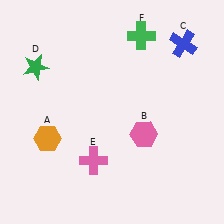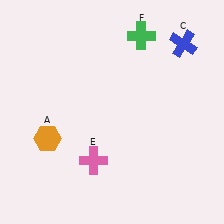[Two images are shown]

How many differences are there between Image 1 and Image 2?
There are 2 differences between the two images.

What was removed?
The green star (D), the pink hexagon (B) were removed in Image 2.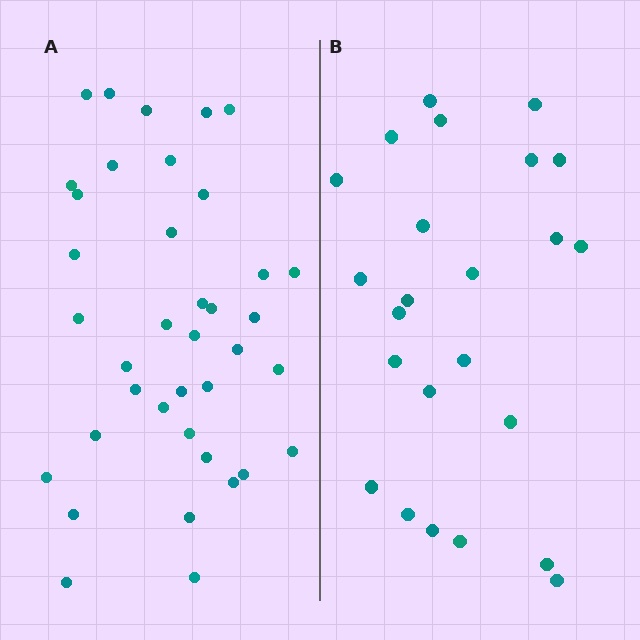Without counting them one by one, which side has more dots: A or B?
Region A (the left region) has more dots.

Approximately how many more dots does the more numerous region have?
Region A has approximately 15 more dots than region B.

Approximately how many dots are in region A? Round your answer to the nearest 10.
About 40 dots. (The exact count is 38, which rounds to 40.)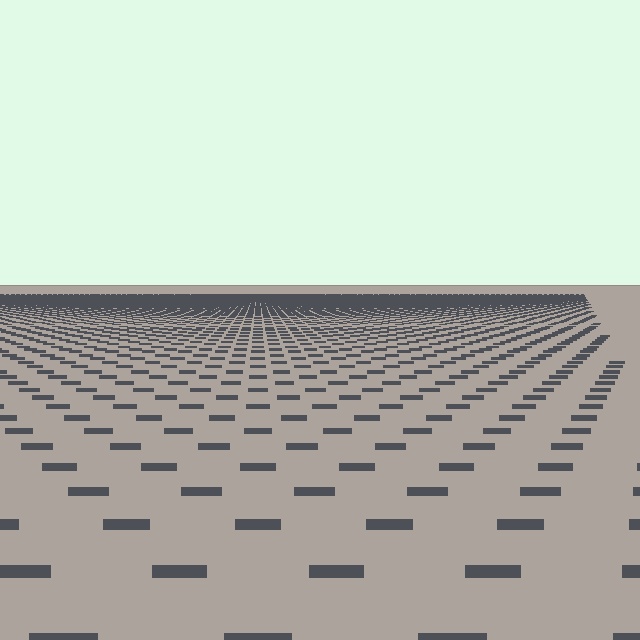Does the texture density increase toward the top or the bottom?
Density increases toward the top.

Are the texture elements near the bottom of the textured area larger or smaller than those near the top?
Larger. Near the bottom, elements are closer to the viewer and appear at a bigger on-screen size.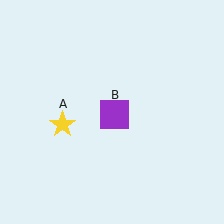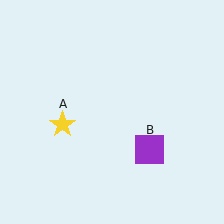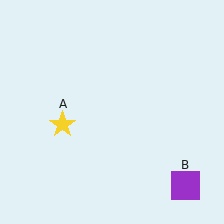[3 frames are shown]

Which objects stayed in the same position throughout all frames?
Yellow star (object A) remained stationary.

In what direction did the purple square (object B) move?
The purple square (object B) moved down and to the right.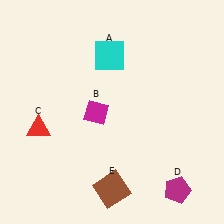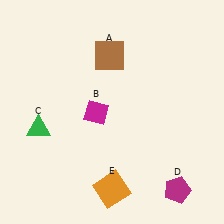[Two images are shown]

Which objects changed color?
A changed from cyan to brown. C changed from red to green. E changed from brown to orange.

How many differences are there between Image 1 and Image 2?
There are 3 differences between the two images.